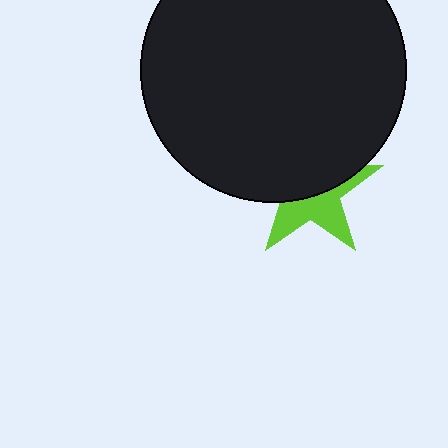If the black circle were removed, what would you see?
You would see the complete lime star.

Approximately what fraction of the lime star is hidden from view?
Roughly 55% of the lime star is hidden behind the black circle.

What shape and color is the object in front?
The object in front is a black circle.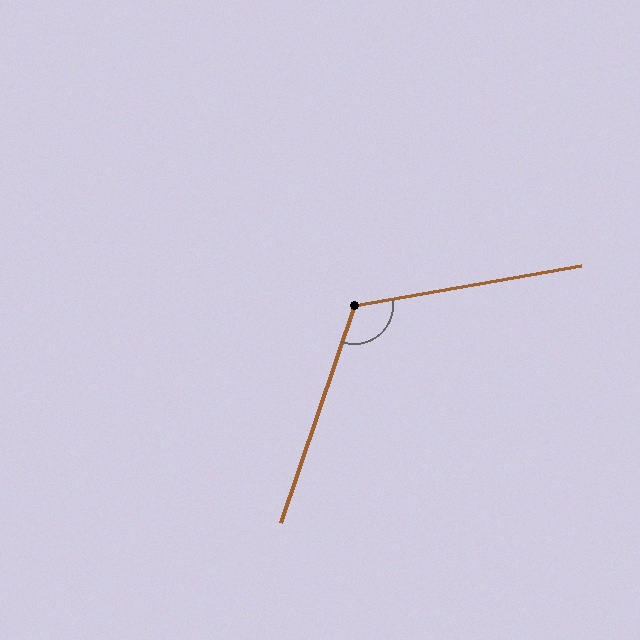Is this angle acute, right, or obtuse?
It is obtuse.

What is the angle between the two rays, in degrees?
Approximately 119 degrees.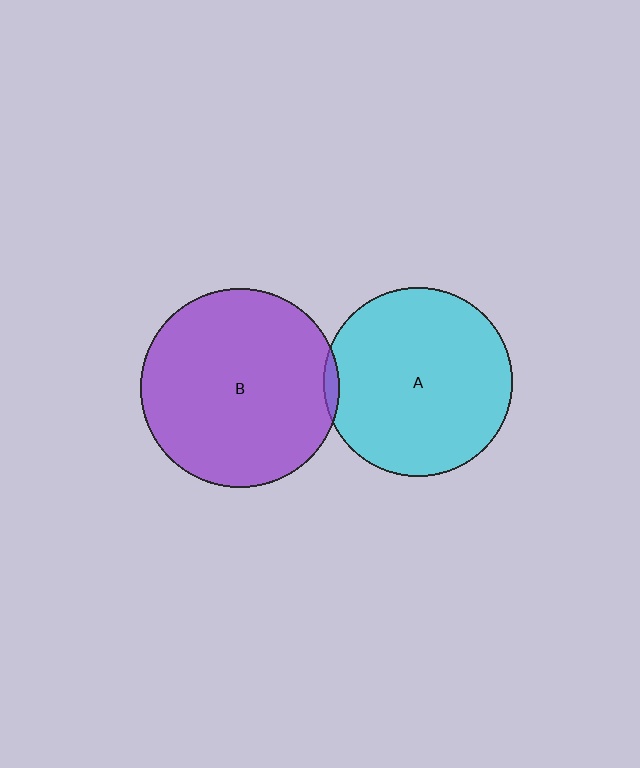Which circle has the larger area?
Circle B (purple).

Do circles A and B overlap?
Yes.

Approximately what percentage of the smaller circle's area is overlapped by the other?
Approximately 5%.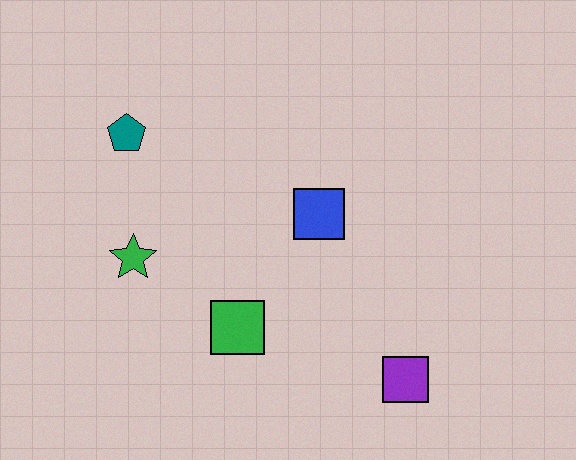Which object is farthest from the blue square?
The teal pentagon is farthest from the blue square.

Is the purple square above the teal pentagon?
No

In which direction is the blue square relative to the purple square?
The blue square is above the purple square.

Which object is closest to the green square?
The green star is closest to the green square.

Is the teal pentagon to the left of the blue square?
Yes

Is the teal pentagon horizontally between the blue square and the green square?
No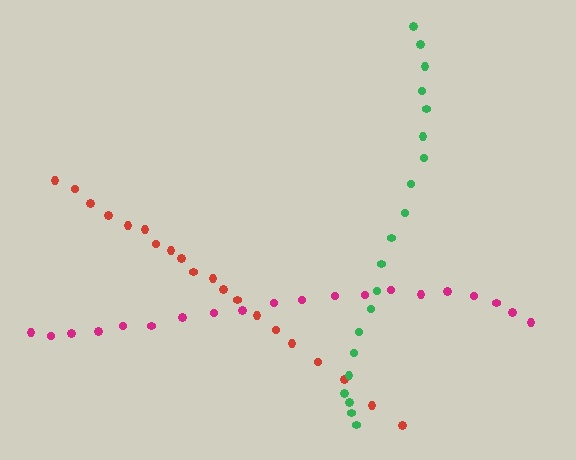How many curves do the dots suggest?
There are 3 distinct paths.